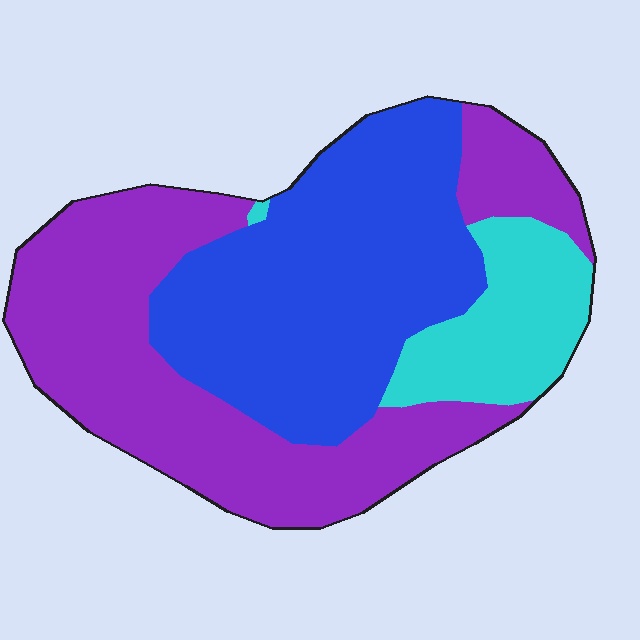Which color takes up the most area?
Purple, at roughly 45%.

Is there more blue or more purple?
Purple.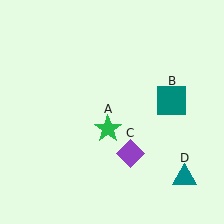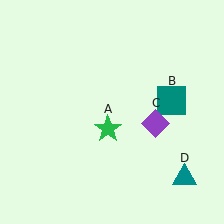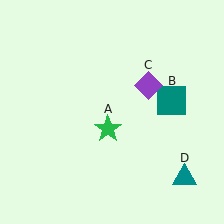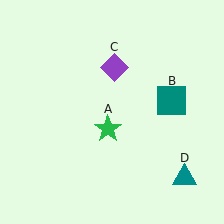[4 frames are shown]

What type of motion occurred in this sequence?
The purple diamond (object C) rotated counterclockwise around the center of the scene.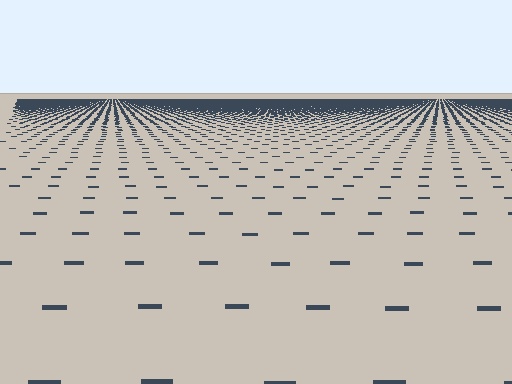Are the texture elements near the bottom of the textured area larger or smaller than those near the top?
Larger. Near the bottom, elements are closer to the viewer and appear at a bigger on-screen size.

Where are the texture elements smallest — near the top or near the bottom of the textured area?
Near the top.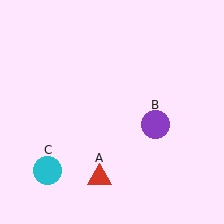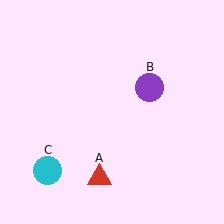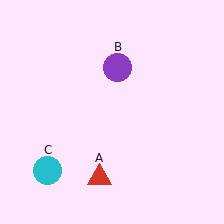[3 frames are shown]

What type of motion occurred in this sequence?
The purple circle (object B) rotated counterclockwise around the center of the scene.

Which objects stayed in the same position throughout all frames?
Red triangle (object A) and cyan circle (object C) remained stationary.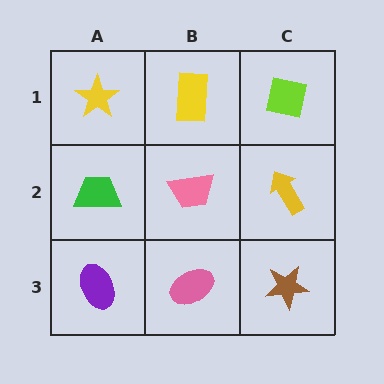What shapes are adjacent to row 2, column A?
A yellow star (row 1, column A), a purple ellipse (row 3, column A), a pink trapezoid (row 2, column B).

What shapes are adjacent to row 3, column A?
A green trapezoid (row 2, column A), a pink ellipse (row 3, column B).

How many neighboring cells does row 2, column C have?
3.